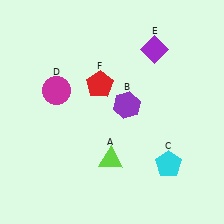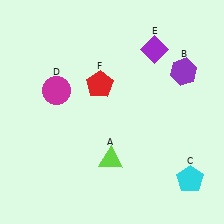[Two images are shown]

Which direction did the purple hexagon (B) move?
The purple hexagon (B) moved right.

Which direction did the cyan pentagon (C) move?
The cyan pentagon (C) moved right.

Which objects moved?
The objects that moved are: the purple hexagon (B), the cyan pentagon (C).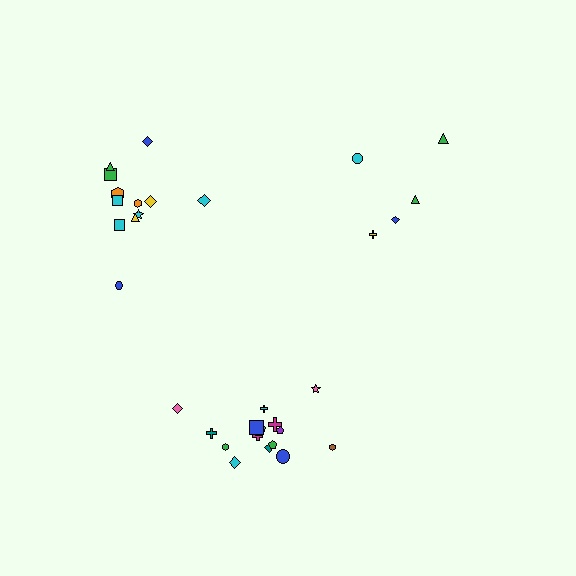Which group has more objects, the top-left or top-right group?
The top-left group.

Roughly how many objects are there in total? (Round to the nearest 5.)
Roughly 30 objects in total.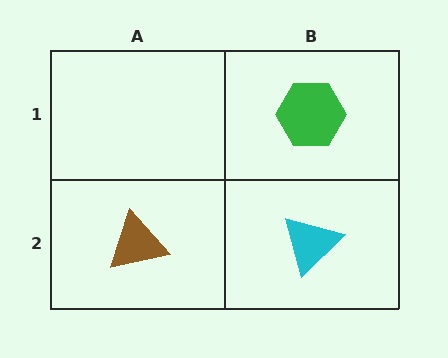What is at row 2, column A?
A brown triangle.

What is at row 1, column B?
A green hexagon.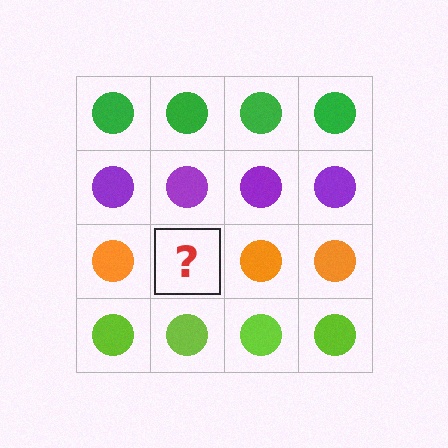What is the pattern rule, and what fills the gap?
The rule is that each row has a consistent color. The gap should be filled with an orange circle.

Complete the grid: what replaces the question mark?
The question mark should be replaced with an orange circle.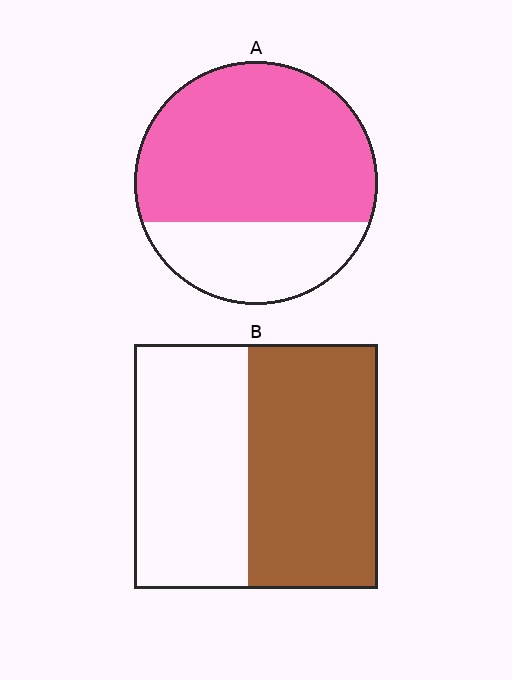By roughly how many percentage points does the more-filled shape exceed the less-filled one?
By roughly 15 percentage points (A over B).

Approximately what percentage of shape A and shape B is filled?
A is approximately 70% and B is approximately 55%.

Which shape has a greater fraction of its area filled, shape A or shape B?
Shape A.